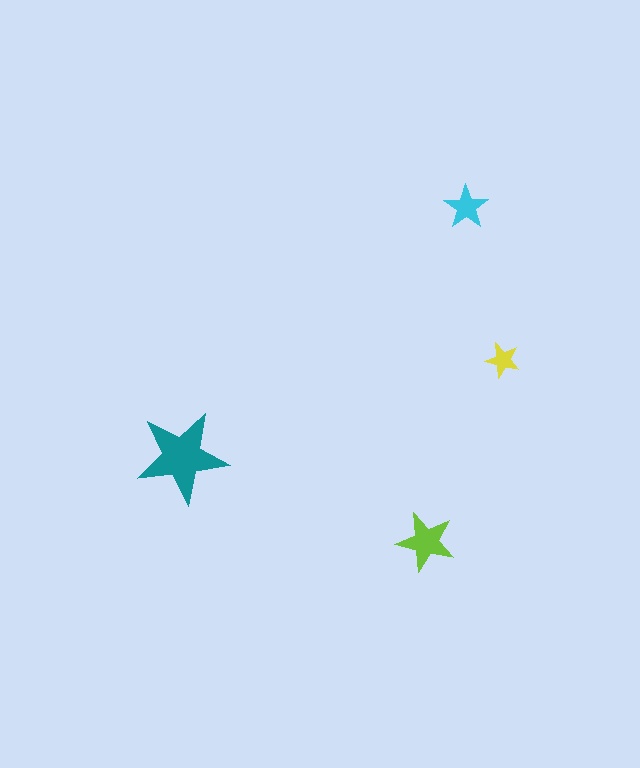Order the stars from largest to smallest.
the teal one, the lime one, the cyan one, the yellow one.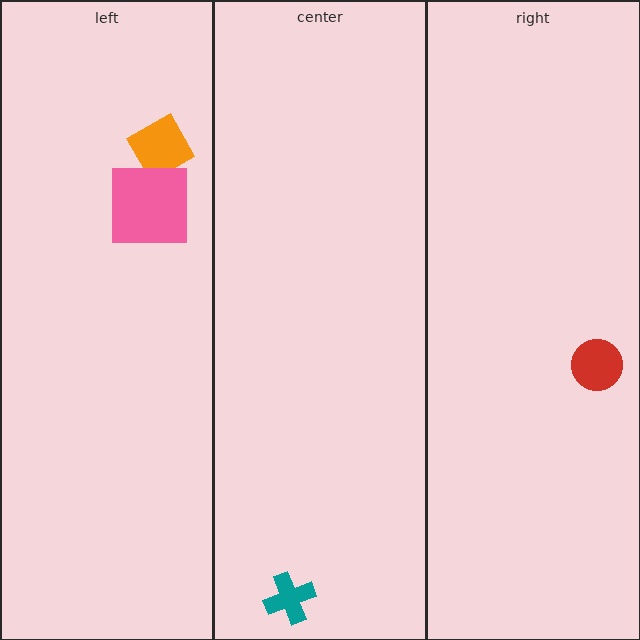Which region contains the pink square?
The left region.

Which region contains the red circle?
The right region.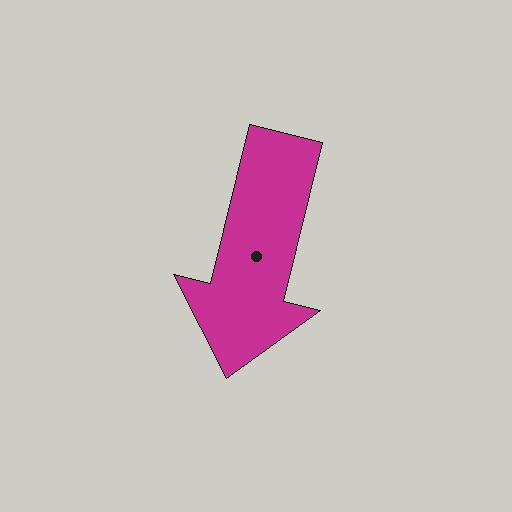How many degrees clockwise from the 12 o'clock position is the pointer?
Approximately 194 degrees.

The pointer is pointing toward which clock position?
Roughly 6 o'clock.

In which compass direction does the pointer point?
South.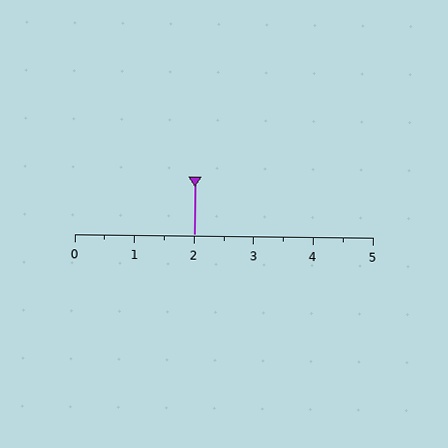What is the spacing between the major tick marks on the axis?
The major ticks are spaced 1 apart.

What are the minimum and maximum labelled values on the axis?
The axis runs from 0 to 5.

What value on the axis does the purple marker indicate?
The marker indicates approximately 2.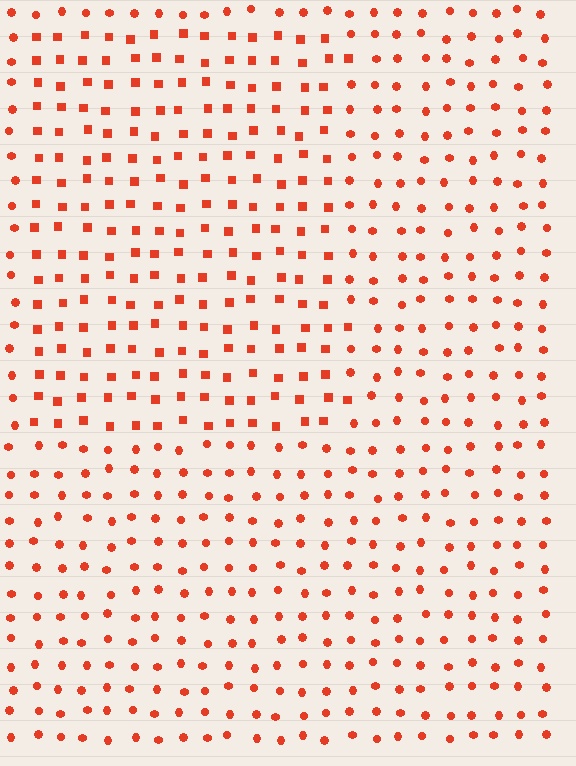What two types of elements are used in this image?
The image uses squares inside the rectangle region and circles outside it.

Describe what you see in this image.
The image is filled with small red elements arranged in a uniform grid. A rectangle-shaped region contains squares, while the surrounding area contains circles. The boundary is defined purely by the change in element shape.